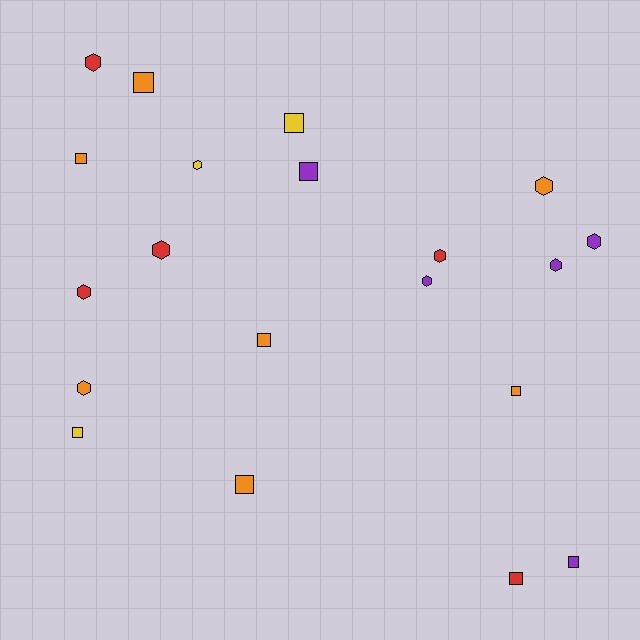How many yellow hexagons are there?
There is 1 yellow hexagon.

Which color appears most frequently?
Orange, with 7 objects.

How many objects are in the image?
There are 20 objects.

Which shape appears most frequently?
Square, with 10 objects.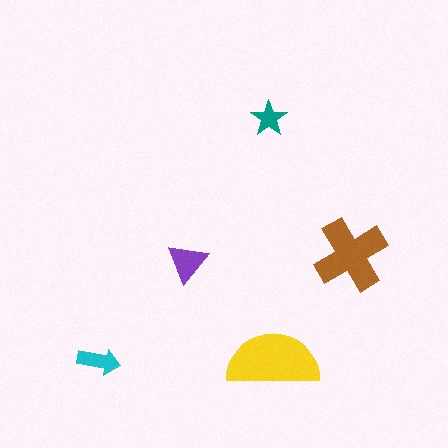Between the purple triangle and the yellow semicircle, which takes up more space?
The yellow semicircle.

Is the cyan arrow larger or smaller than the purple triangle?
Smaller.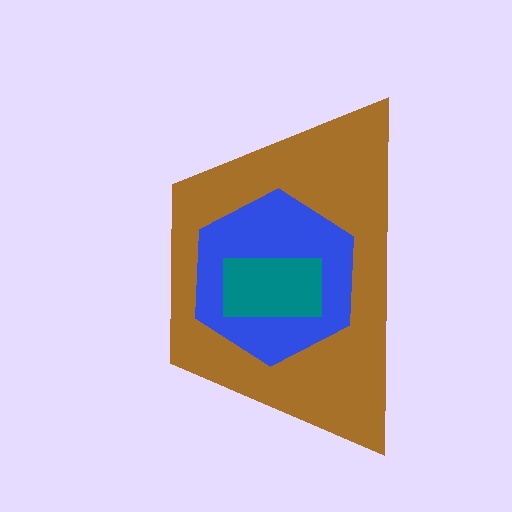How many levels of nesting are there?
3.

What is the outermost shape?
The brown trapezoid.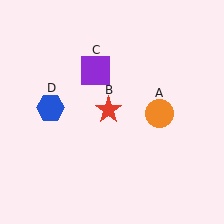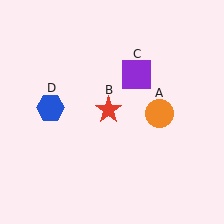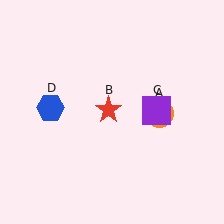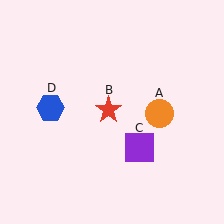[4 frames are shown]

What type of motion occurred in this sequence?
The purple square (object C) rotated clockwise around the center of the scene.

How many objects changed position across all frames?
1 object changed position: purple square (object C).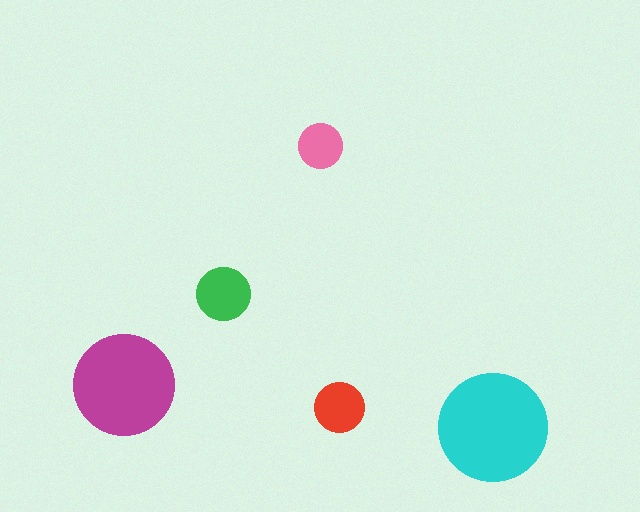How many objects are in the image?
There are 5 objects in the image.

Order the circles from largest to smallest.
the cyan one, the magenta one, the green one, the red one, the pink one.